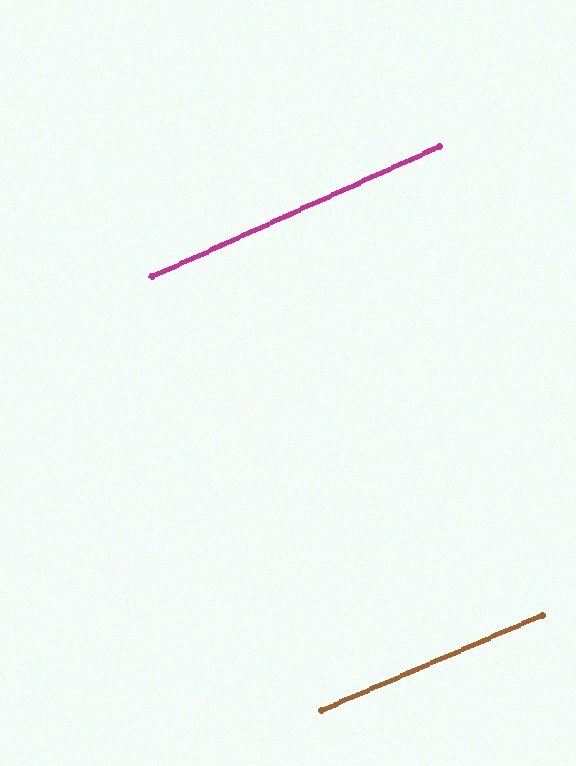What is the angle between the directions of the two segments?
Approximately 1 degree.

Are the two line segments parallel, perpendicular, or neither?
Parallel — their directions differ by only 1.2°.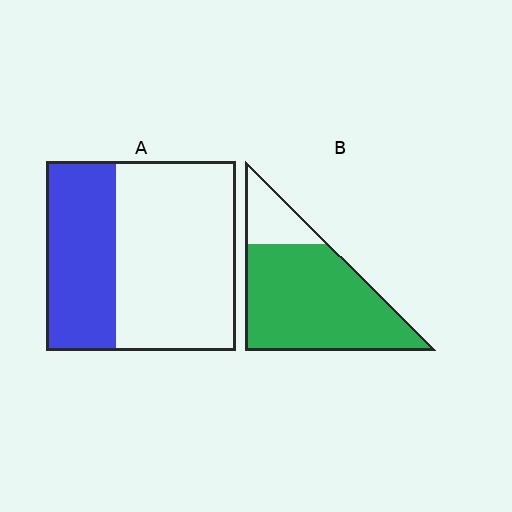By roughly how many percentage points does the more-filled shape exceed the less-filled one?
By roughly 45 percentage points (B over A).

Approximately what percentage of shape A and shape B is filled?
A is approximately 35% and B is approximately 80%.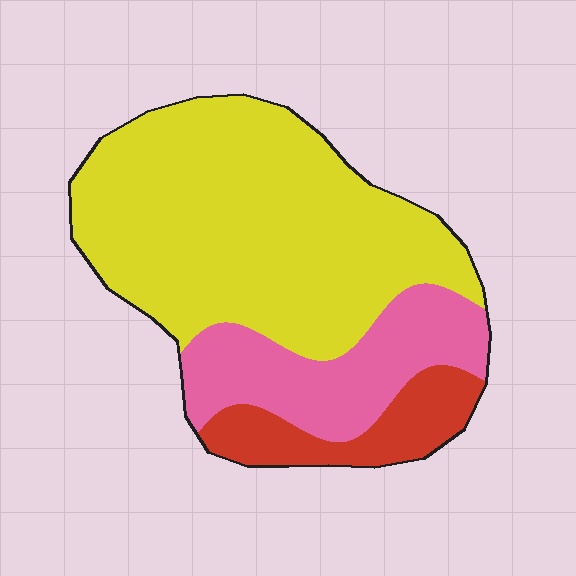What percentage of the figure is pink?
Pink takes up about one quarter (1/4) of the figure.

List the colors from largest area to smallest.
From largest to smallest: yellow, pink, red.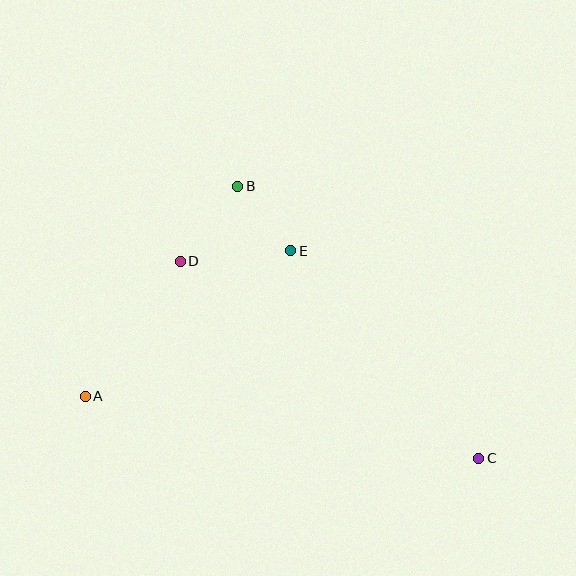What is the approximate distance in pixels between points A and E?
The distance between A and E is approximately 252 pixels.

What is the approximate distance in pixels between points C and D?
The distance between C and D is approximately 358 pixels.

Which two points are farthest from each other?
Points A and C are farthest from each other.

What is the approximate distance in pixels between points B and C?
The distance between B and C is approximately 363 pixels.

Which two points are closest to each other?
Points B and E are closest to each other.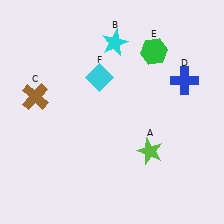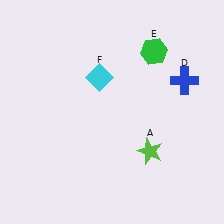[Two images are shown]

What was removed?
The cyan star (B), the brown cross (C) were removed in Image 2.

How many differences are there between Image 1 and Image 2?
There are 2 differences between the two images.